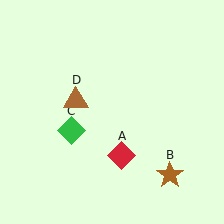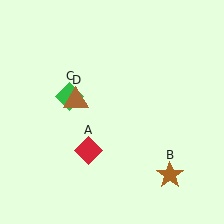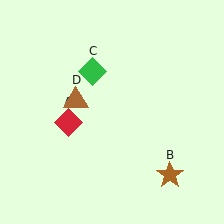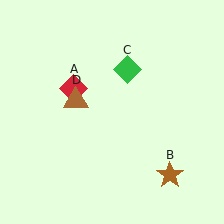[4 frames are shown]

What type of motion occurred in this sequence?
The red diamond (object A), green diamond (object C) rotated clockwise around the center of the scene.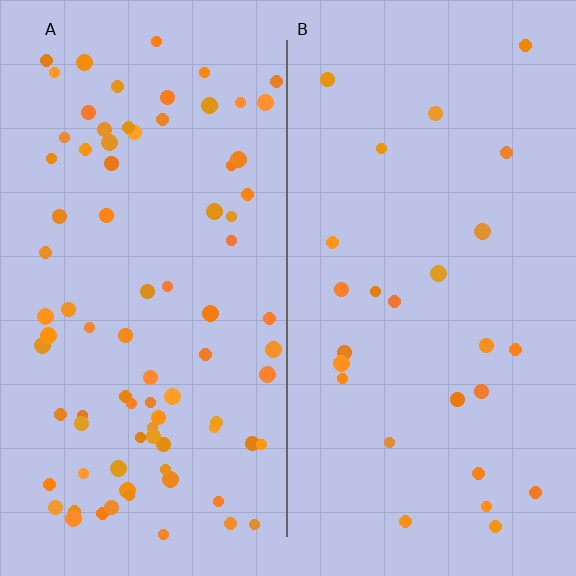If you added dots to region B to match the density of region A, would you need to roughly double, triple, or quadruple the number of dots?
Approximately triple.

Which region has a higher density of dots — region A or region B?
A (the left).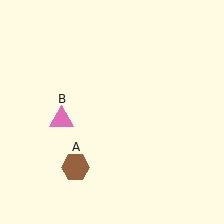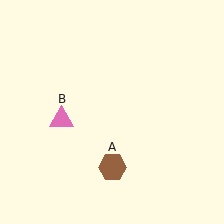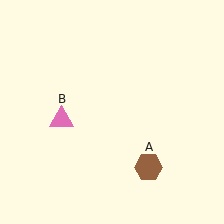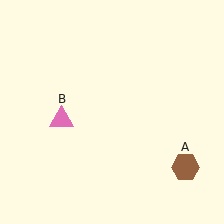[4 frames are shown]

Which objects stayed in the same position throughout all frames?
Pink triangle (object B) remained stationary.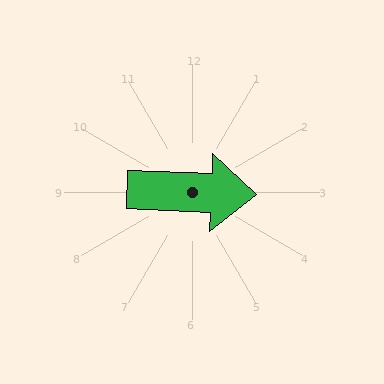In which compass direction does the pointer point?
East.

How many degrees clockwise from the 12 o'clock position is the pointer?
Approximately 92 degrees.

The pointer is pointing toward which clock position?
Roughly 3 o'clock.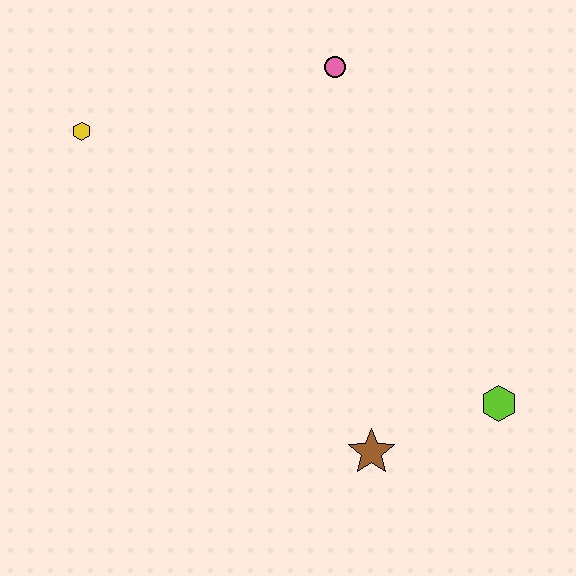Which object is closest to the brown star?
The lime hexagon is closest to the brown star.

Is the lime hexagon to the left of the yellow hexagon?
No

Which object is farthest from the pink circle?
The brown star is farthest from the pink circle.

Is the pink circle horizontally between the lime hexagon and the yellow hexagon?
Yes